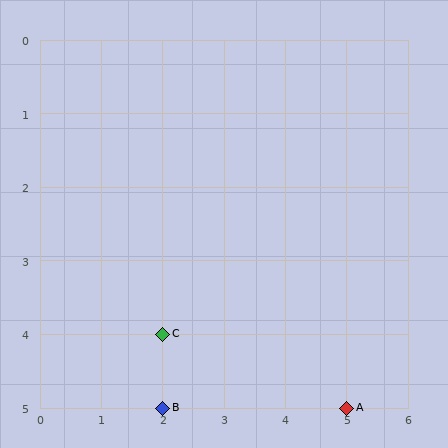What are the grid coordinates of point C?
Point C is at grid coordinates (2, 4).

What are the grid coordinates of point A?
Point A is at grid coordinates (5, 5).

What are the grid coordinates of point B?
Point B is at grid coordinates (2, 5).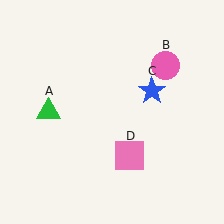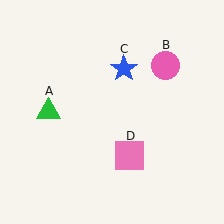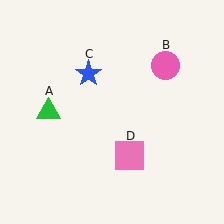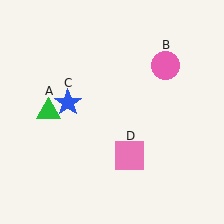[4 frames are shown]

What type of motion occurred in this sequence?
The blue star (object C) rotated counterclockwise around the center of the scene.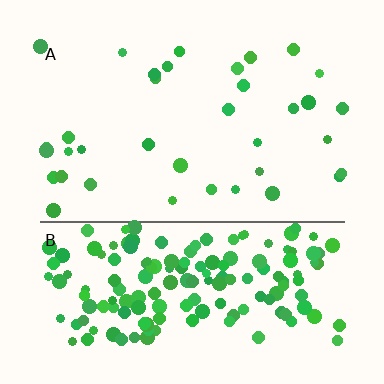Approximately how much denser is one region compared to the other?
Approximately 4.8× — region B over region A.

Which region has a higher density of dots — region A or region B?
B (the bottom).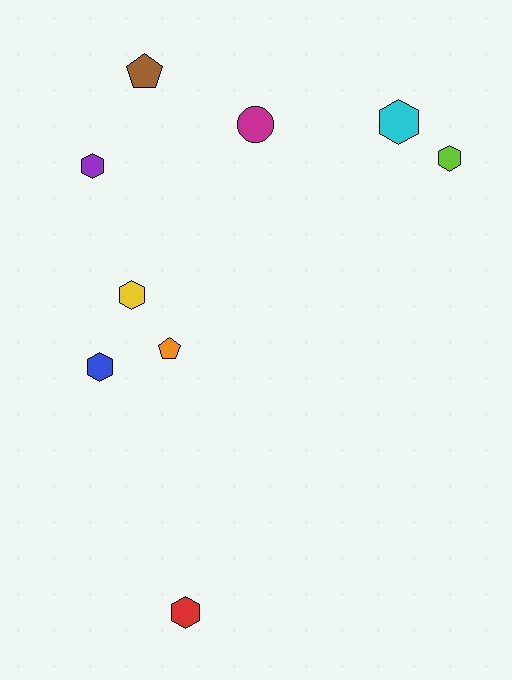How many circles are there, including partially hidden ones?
There is 1 circle.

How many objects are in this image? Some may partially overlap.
There are 9 objects.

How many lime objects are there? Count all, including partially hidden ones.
There is 1 lime object.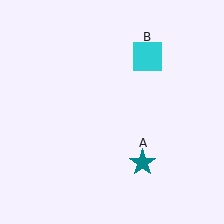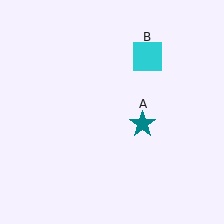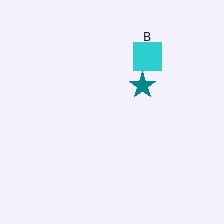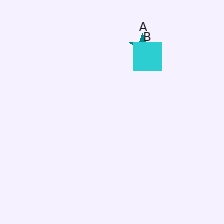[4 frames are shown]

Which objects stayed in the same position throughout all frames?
Cyan square (object B) remained stationary.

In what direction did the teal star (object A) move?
The teal star (object A) moved up.